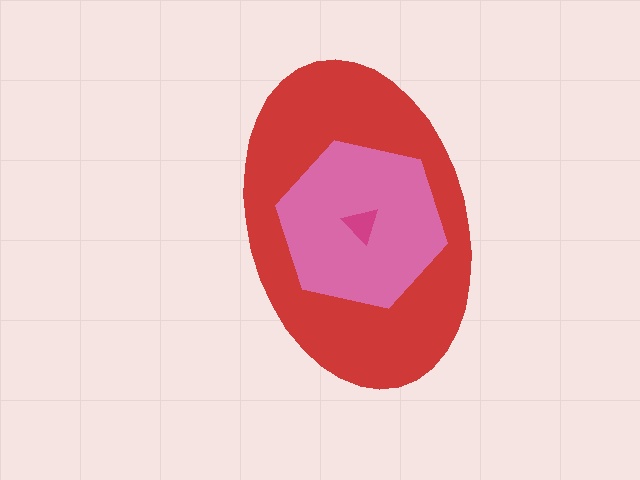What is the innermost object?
The magenta triangle.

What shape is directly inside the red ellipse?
The pink hexagon.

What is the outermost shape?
The red ellipse.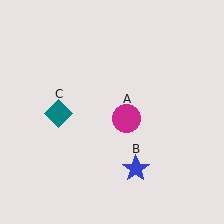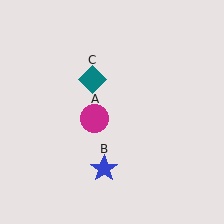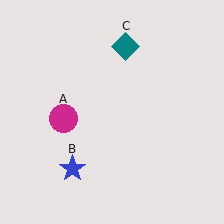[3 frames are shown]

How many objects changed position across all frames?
3 objects changed position: magenta circle (object A), blue star (object B), teal diamond (object C).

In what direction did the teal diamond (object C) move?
The teal diamond (object C) moved up and to the right.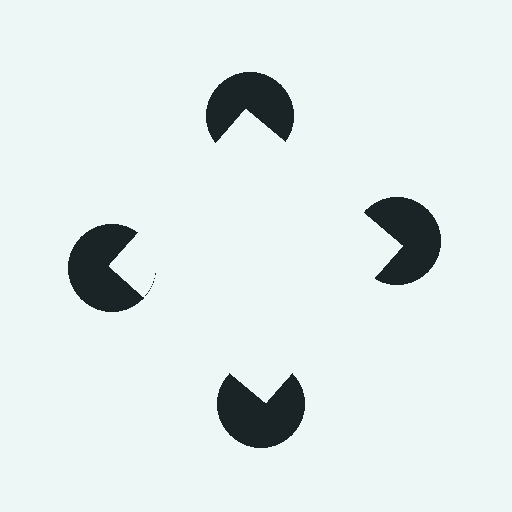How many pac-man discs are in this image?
There are 4 — one at each vertex of the illusory square.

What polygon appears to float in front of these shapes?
An illusory square — its edges are inferred from the aligned wedge cuts in the pac-man discs, not physically drawn.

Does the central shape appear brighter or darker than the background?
It typically appears slightly brighter than the background, even though no actual brightness change is drawn.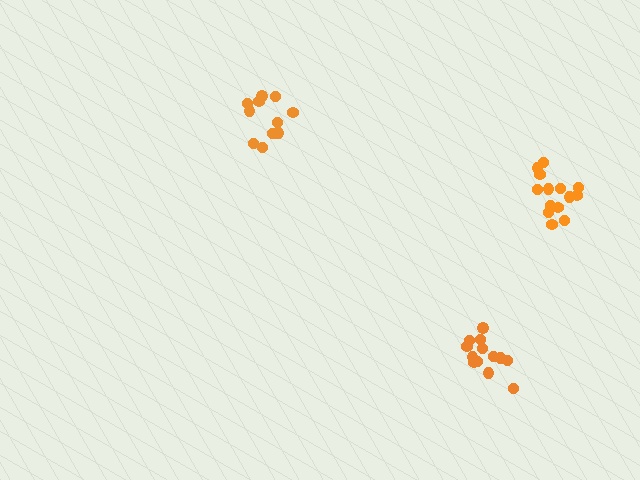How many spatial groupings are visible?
There are 3 spatial groupings.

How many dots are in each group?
Group 1: 13 dots, Group 2: 14 dots, Group 3: 12 dots (39 total).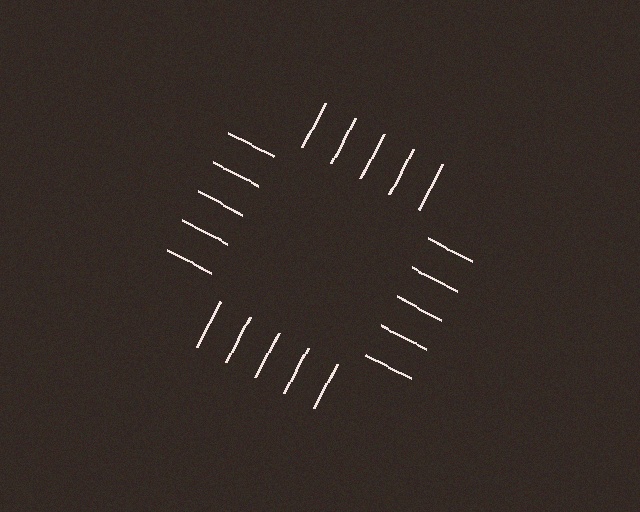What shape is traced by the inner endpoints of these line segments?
An illusory square — the line segments terminate on its edges but no continuous stroke is drawn.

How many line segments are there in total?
20 — 5 along each of the 4 edges.